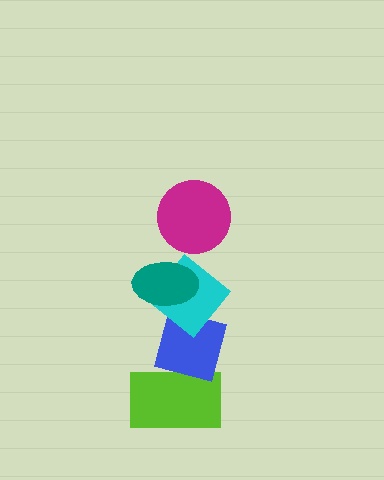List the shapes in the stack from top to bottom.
From top to bottom: the magenta circle, the teal ellipse, the cyan diamond, the blue square, the lime rectangle.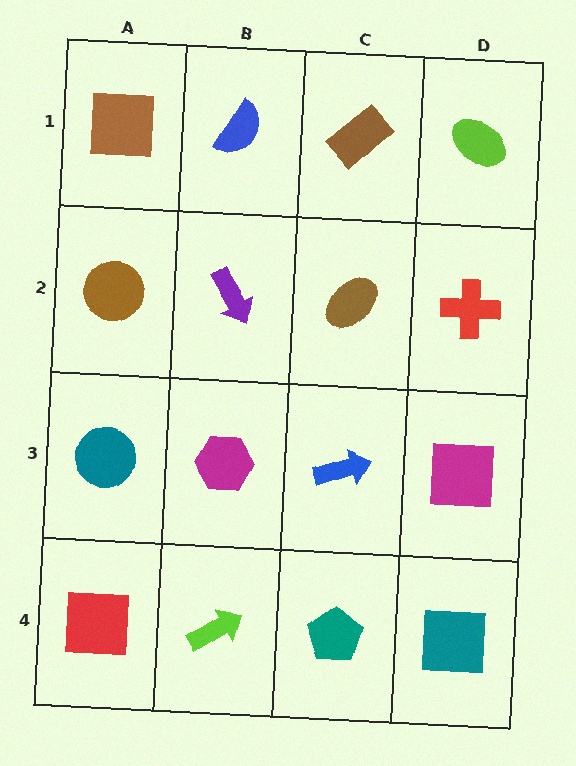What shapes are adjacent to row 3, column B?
A purple arrow (row 2, column B), a lime arrow (row 4, column B), a teal circle (row 3, column A), a blue arrow (row 3, column C).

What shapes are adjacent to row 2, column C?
A brown rectangle (row 1, column C), a blue arrow (row 3, column C), a purple arrow (row 2, column B), a red cross (row 2, column D).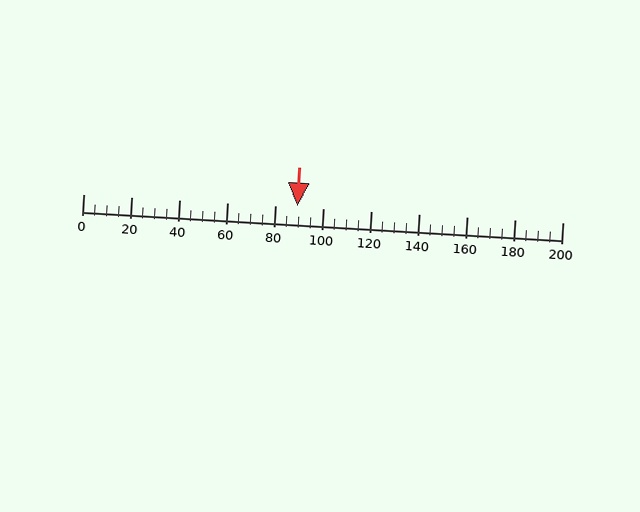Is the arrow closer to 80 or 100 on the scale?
The arrow is closer to 80.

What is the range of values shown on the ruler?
The ruler shows values from 0 to 200.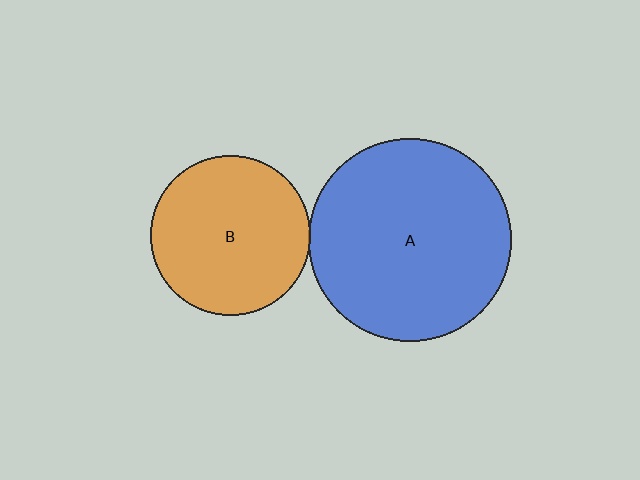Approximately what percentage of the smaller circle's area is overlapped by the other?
Approximately 5%.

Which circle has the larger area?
Circle A (blue).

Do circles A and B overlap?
Yes.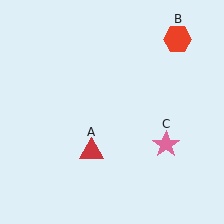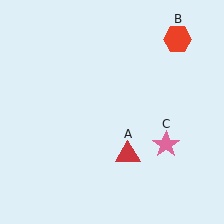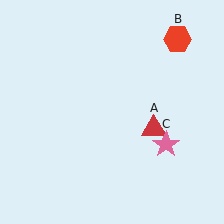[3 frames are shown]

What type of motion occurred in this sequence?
The red triangle (object A) rotated counterclockwise around the center of the scene.